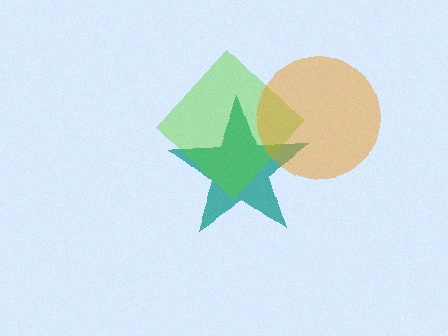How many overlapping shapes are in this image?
There are 3 overlapping shapes in the image.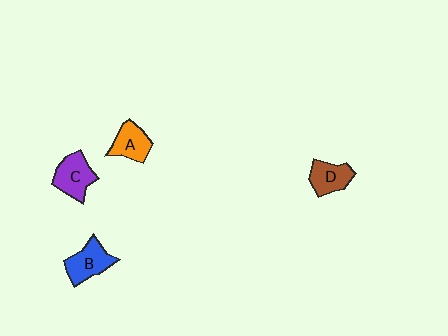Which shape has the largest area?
Shape C (purple).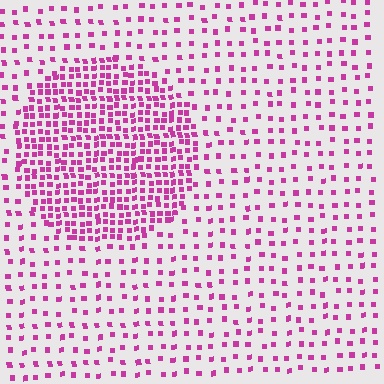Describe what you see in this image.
The image contains small magenta elements arranged at two different densities. A circle-shaped region is visible where the elements are more densely packed than the surrounding area.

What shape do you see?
I see a circle.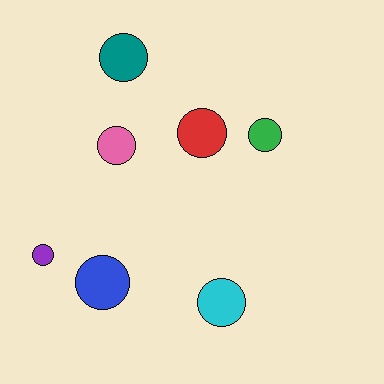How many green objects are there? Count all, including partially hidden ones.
There is 1 green object.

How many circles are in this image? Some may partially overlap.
There are 7 circles.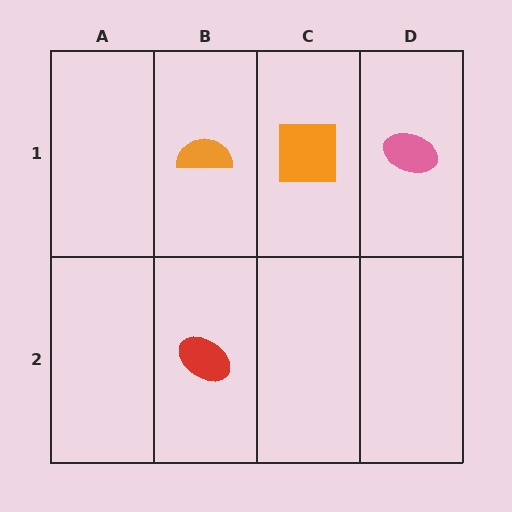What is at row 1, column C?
An orange square.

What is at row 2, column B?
A red ellipse.